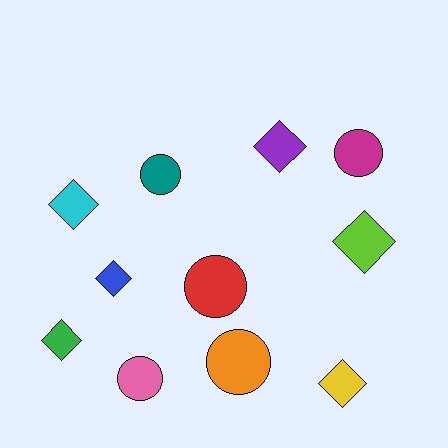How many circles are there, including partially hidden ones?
There are 5 circles.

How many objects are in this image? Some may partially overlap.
There are 11 objects.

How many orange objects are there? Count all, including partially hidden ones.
There is 1 orange object.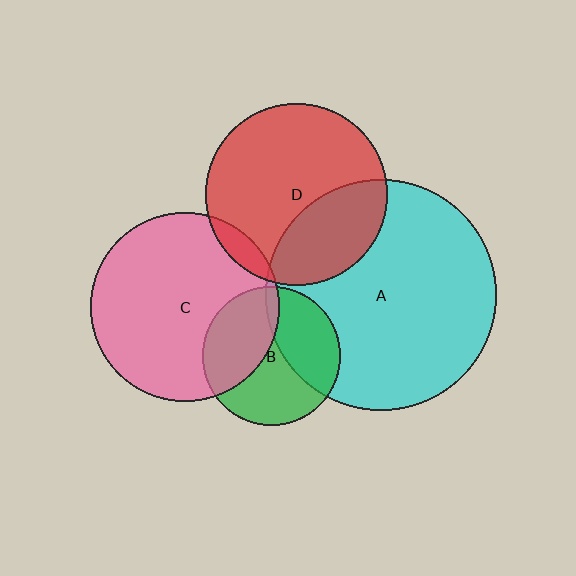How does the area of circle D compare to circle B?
Approximately 1.7 times.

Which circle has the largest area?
Circle A (cyan).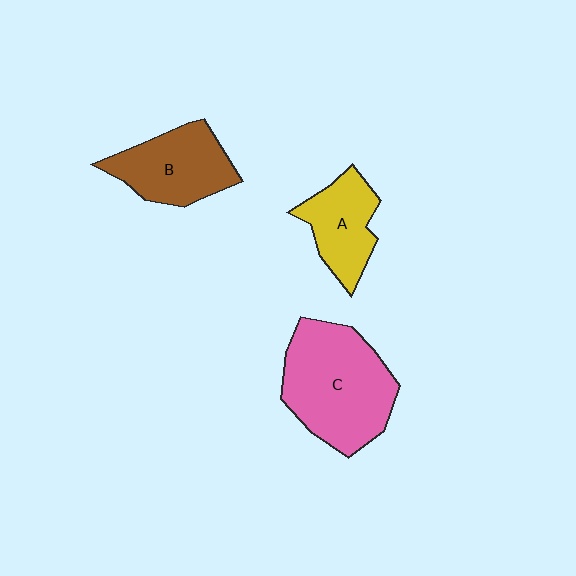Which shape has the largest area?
Shape C (pink).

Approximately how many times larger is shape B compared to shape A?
Approximately 1.2 times.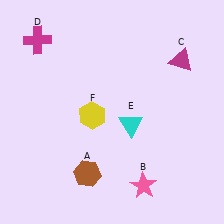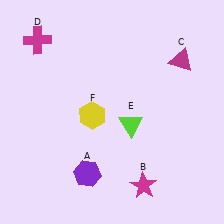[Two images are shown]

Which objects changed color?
A changed from brown to purple. B changed from pink to magenta. E changed from cyan to lime.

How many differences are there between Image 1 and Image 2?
There are 3 differences between the two images.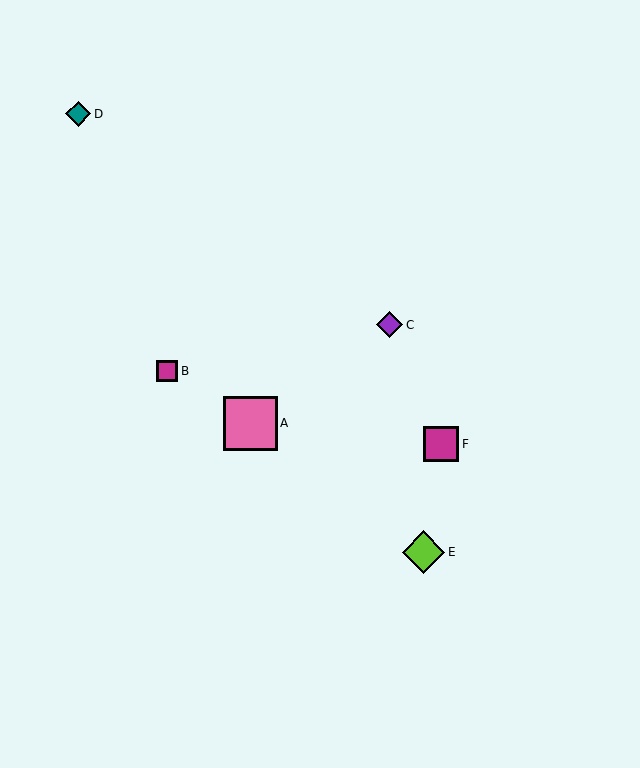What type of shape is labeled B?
Shape B is a magenta square.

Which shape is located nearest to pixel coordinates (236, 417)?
The pink square (labeled A) at (250, 423) is nearest to that location.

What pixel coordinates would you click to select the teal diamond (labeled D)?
Click at (78, 114) to select the teal diamond D.